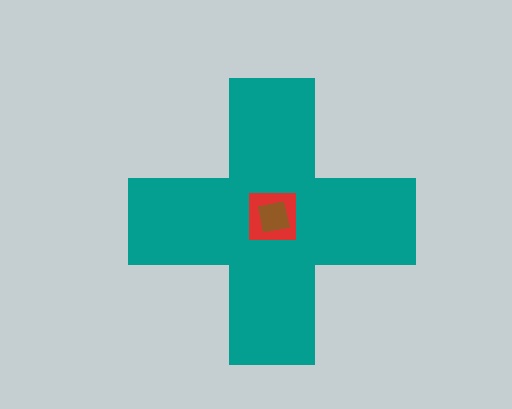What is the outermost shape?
The teal cross.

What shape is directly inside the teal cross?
The red square.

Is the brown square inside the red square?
Yes.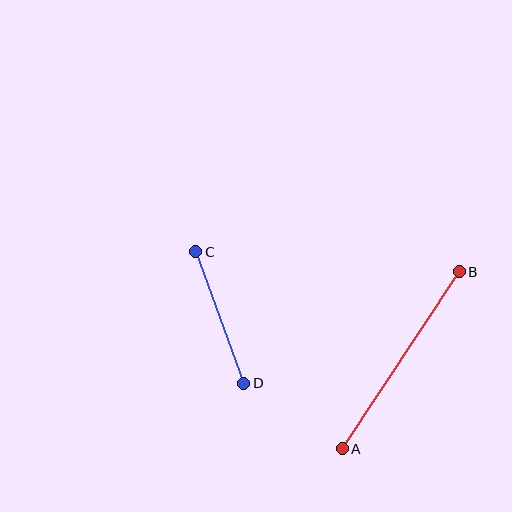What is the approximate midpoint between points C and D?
The midpoint is at approximately (220, 317) pixels.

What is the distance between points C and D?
The distance is approximately 140 pixels.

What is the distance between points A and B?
The distance is approximately 212 pixels.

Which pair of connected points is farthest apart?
Points A and B are farthest apart.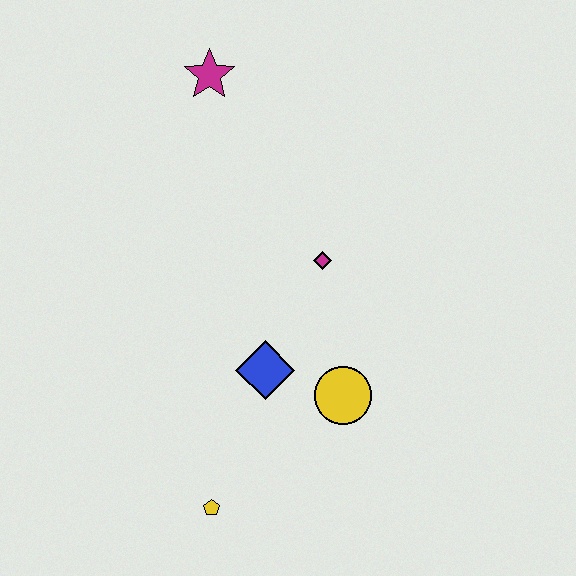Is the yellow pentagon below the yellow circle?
Yes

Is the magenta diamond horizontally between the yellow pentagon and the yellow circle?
Yes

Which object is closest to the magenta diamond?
The blue diamond is closest to the magenta diamond.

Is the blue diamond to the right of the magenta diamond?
No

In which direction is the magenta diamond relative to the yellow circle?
The magenta diamond is above the yellow circle.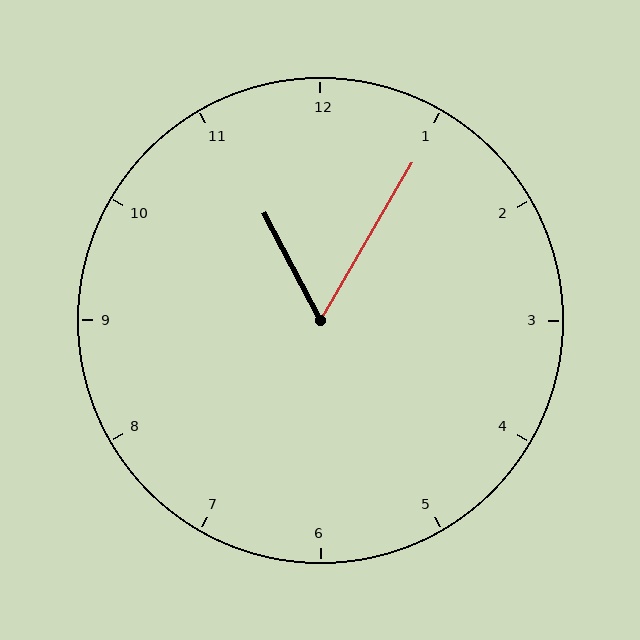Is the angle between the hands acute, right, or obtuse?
It is acute.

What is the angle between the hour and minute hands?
Approximately 58 degrees.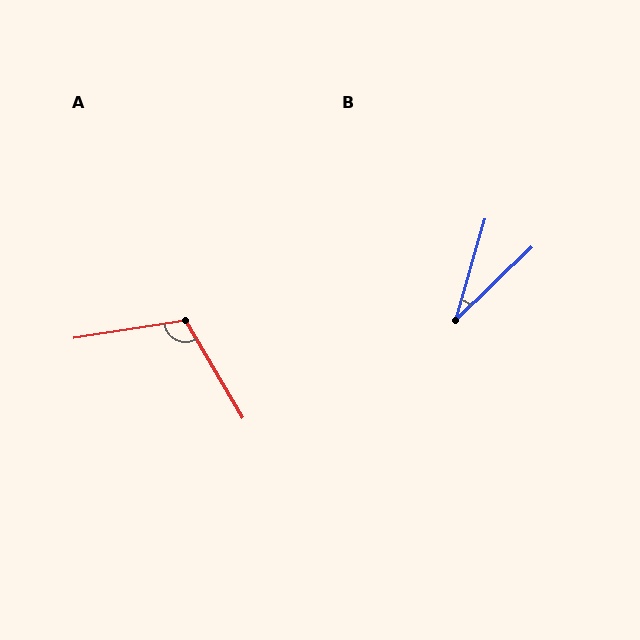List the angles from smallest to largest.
B (30°), A (112°).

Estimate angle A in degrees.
Approximately 112 degrees.